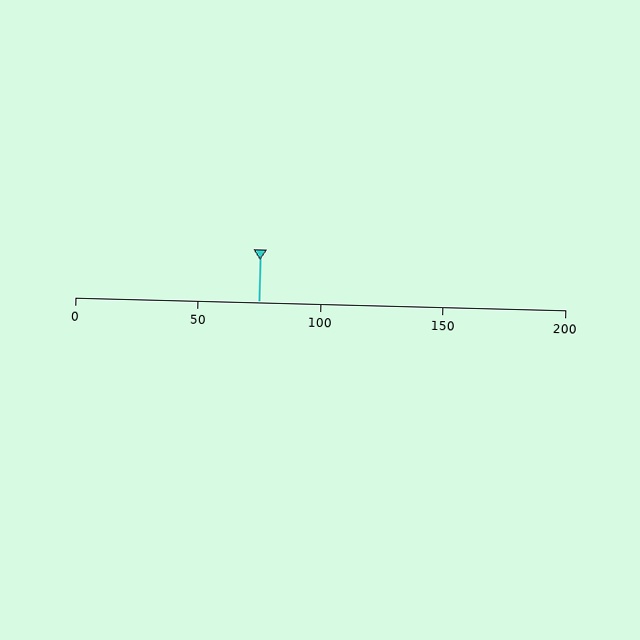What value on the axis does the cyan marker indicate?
The marker indicates approximately 75.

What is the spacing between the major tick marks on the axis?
The major ticks are spaced 50 apart.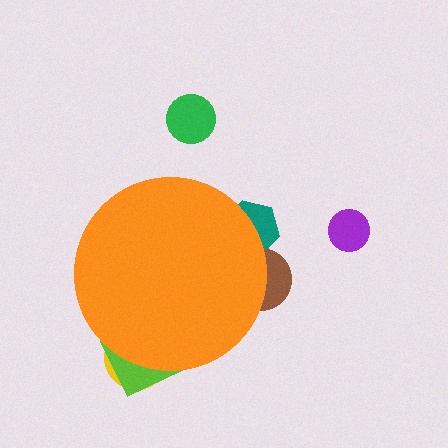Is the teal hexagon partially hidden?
Yes, the teal hexagon is partially hidden behind the orange circle.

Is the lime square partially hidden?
Yes, the lime square is partially hidden behind the orange circle.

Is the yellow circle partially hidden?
Yes, the yellow circle is partially hidden behind the orange circle.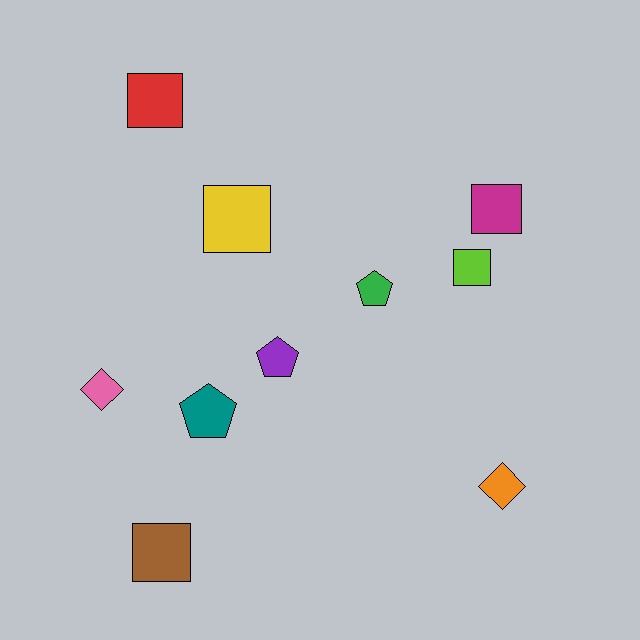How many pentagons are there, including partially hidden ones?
There are 3 pentagons.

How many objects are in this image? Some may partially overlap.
There are 10 objects.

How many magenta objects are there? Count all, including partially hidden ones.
There is 1 magenta object.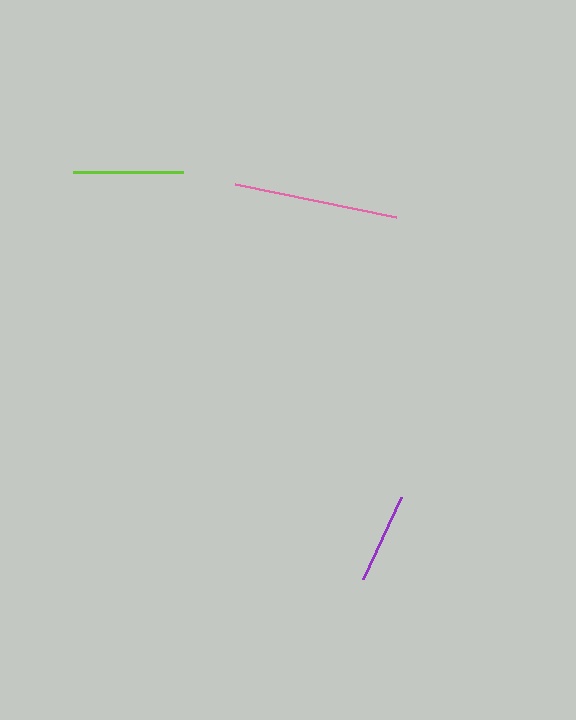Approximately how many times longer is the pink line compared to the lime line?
The pink line is approximately 1.5 times the length of the lime line.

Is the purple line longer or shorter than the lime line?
The lime line is longer than the purple line.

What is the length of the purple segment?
The purple segment is approximately 91 pixels long.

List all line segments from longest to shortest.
From longest to shortest: pink, lime, purple.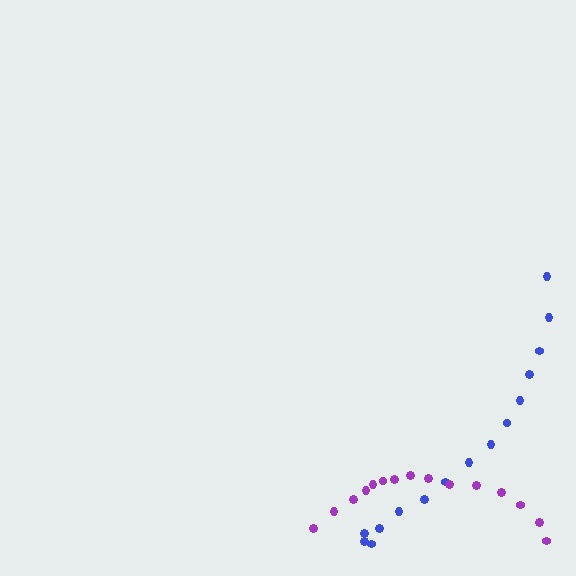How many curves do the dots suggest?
There are 2 distinct paths.